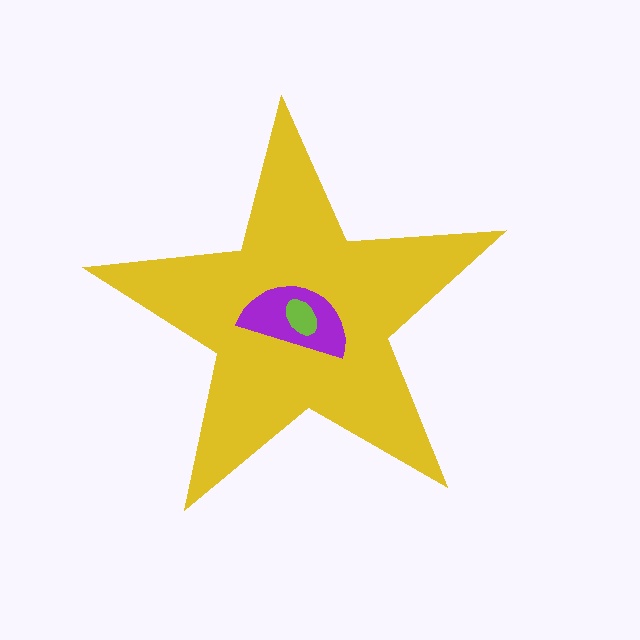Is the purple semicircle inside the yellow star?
Yes.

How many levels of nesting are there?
3.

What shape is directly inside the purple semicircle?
The lime ellipse.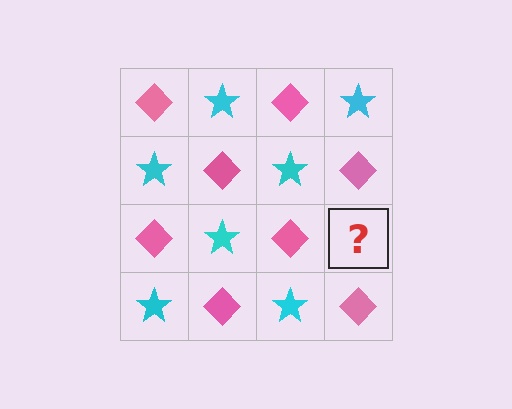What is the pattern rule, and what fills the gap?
The rule is that it alternates pink diamond and cyan star in a checkerboard pattern. The gap should be filled with a cyan star.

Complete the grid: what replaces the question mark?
The question mark should be replaced with a cyan star.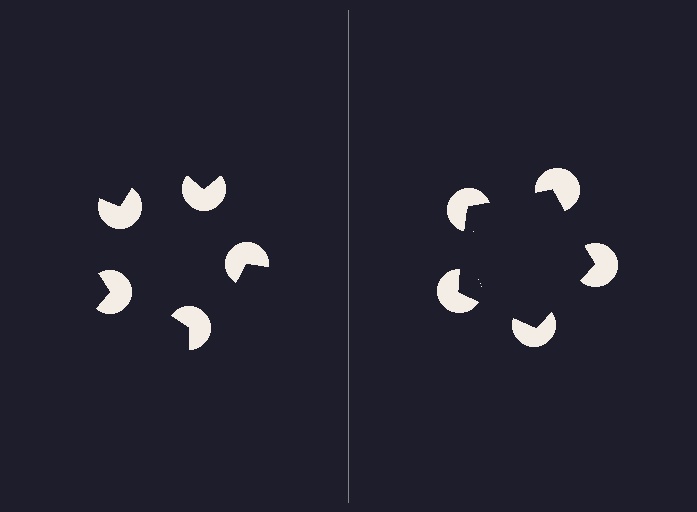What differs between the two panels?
The pac-man discs are positioned identically on both sides; only the wedge orientations differ. On the right they align to a pentagon; on the left they are misaligned.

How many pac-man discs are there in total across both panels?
10 — 5 on each side.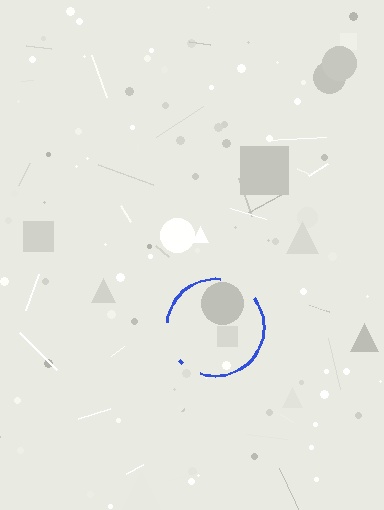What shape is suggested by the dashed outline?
The dashed outline suggests a circle.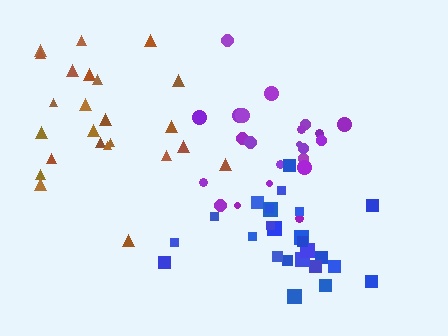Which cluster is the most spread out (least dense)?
Brown.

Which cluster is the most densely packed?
Blue.